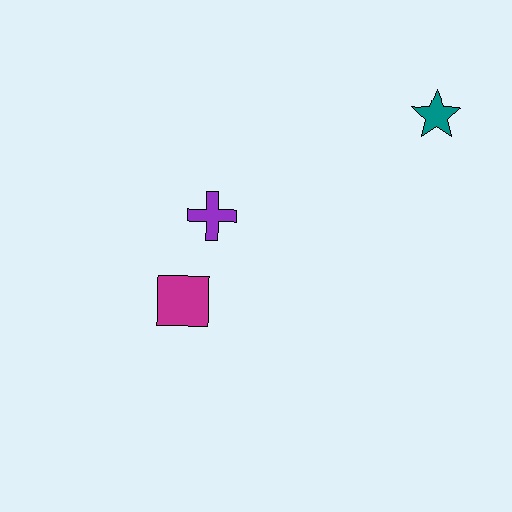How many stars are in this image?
There is 1 star.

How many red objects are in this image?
There are no red objects.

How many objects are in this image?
There are 3 objects.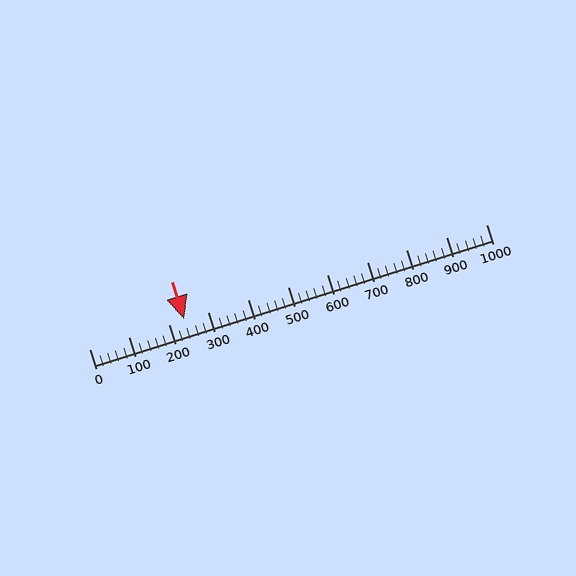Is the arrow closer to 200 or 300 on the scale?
The arrow is closer to 200.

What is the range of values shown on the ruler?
The ruler shows values from 0 to 1000.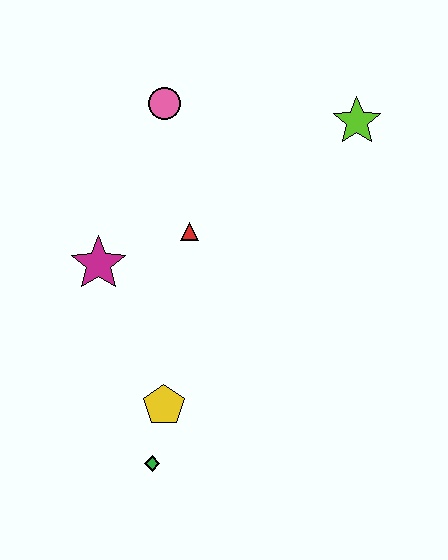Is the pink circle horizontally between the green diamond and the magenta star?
No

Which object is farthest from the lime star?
The green diamond is farthest from the lime star.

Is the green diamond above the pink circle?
No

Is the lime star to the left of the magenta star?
No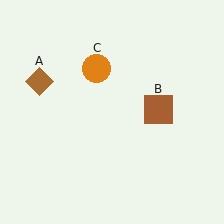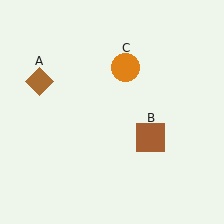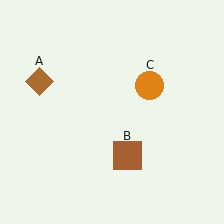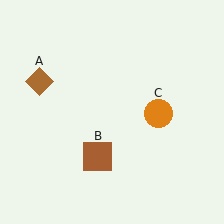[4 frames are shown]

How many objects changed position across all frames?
2 objects changed position: brown square (object B), orange circle (object C).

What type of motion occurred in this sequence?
The brown square (object B), orange circle (object C) rotated clockwise around the center of the scene.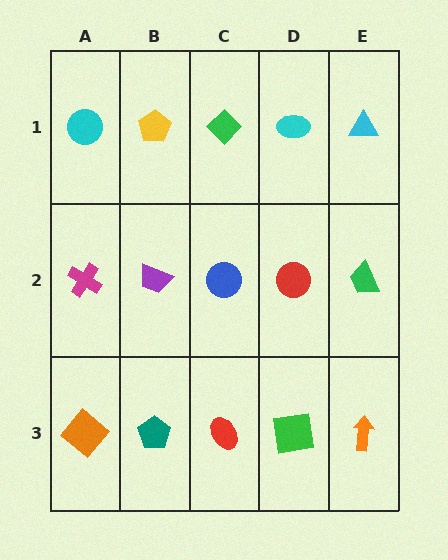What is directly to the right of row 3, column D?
An orange arrow.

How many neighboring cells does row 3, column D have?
3.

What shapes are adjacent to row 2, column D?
A cyan ellipse (row 1, column D), a green square (row 3, column D), a blue circle (row 2, column C), a green trapezoid (row 2, column E).